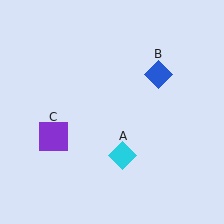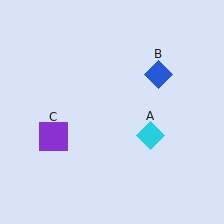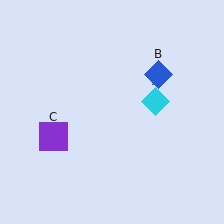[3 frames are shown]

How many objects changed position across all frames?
1 object changed position: cyan diamond (object A).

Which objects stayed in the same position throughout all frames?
Blue diamond (object B) and purple square (object C) remained stationary.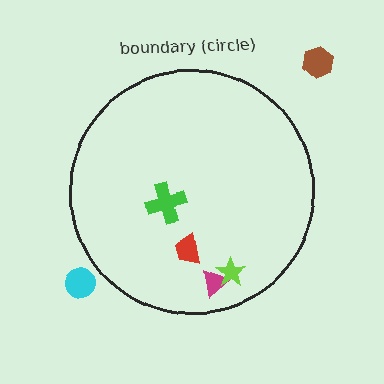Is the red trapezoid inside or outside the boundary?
Inside.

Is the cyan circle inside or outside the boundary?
Outside.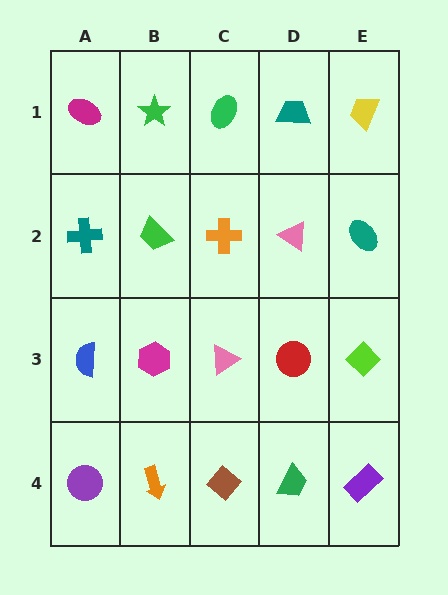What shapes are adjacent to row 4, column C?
A pink triangle (row 3, column C), an orange arrow (row 4, column B), a green trapezoid (row 4, column D).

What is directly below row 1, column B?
A green trapezoid.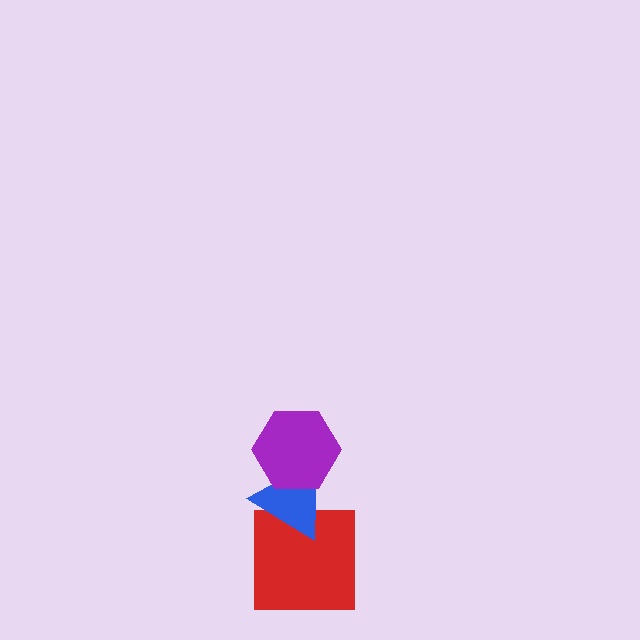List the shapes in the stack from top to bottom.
From top to bottom: the purple hexagon, the blue triangle, the red square.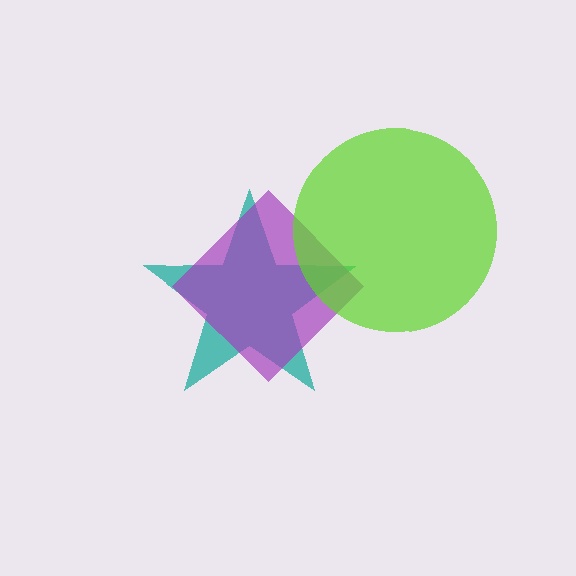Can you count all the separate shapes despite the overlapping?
Yes, there are 3 separate shapes.